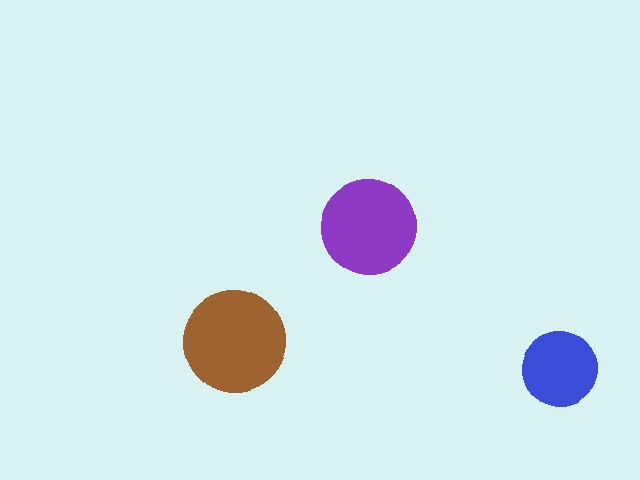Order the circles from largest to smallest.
the brown one, the purple one, the blue one.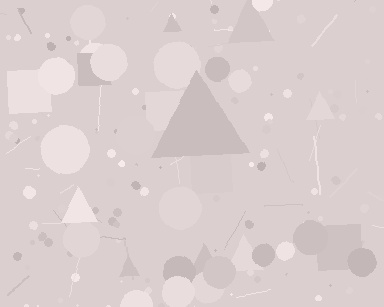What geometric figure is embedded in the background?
A triangle is embedded in the background.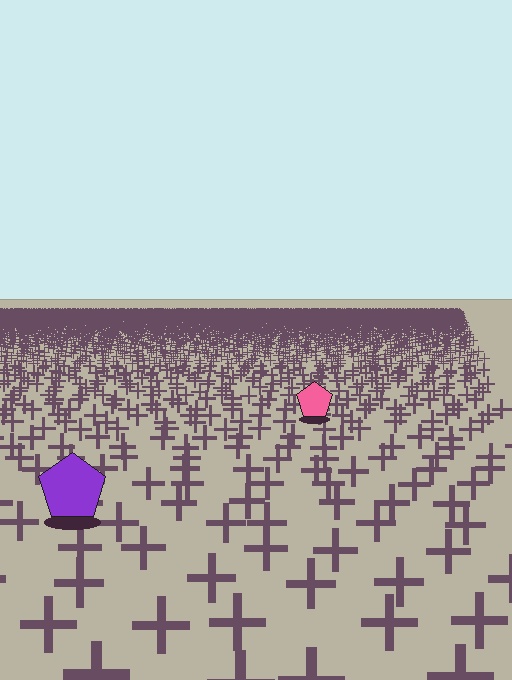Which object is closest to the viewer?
The purple pentagon is closest. The texture marks near it are larger and more spread out.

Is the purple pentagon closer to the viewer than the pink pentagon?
Yes. The purple pentagon is closer — you can tell from the texture gradient: the ground texture is coarser near it.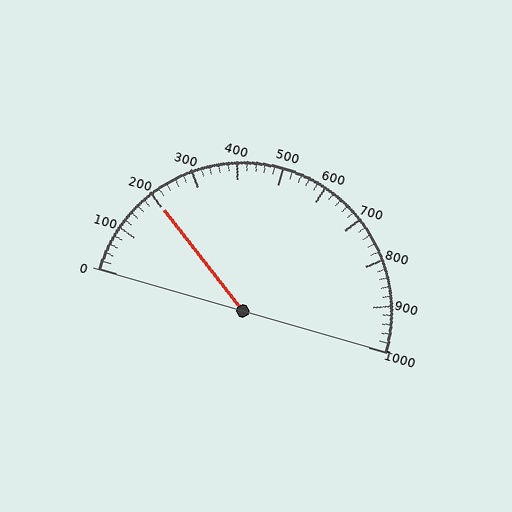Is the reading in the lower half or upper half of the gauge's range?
The reading is in the lower half of the range (0 to 1000).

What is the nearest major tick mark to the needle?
The nearest major tick mark is 200.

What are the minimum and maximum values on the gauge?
The gauge ranges from 0 to 1000.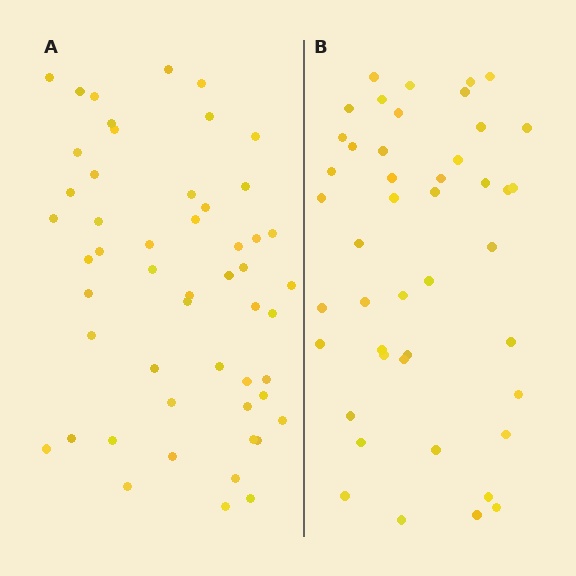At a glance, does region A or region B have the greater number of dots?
Region A (the left region) has more dots.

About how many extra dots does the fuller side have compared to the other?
Region A has roughly 8 or so more dots than region B.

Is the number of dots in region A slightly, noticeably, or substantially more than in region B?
Region A has only slightly more — the two regions are fairly close. The ratio is roughly 1.2 to 1.